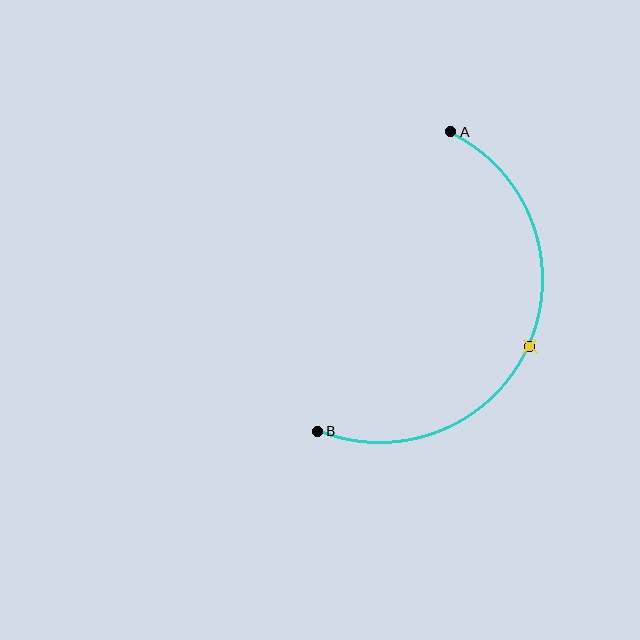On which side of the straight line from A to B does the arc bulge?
The arc bulges to the right of the straight line connecting A and B.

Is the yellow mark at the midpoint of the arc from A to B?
Yes. The yellow mark lies on the arc at equal arc-length from both A and B — it is the arc midpoint.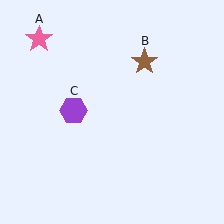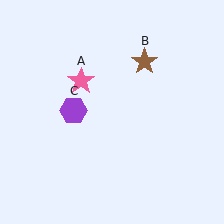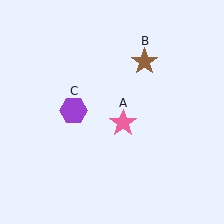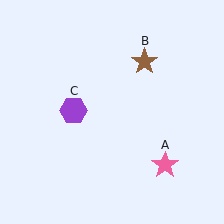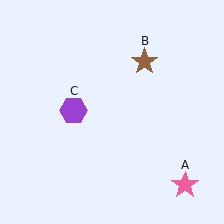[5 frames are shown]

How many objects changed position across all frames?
1 object changed position: pink star (object A).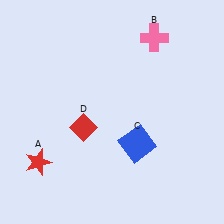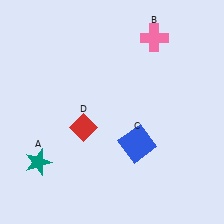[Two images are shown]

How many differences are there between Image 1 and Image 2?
There is 1 difference between the two images.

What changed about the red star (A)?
In Image 1, A is red. In Image 2, it changed to teal.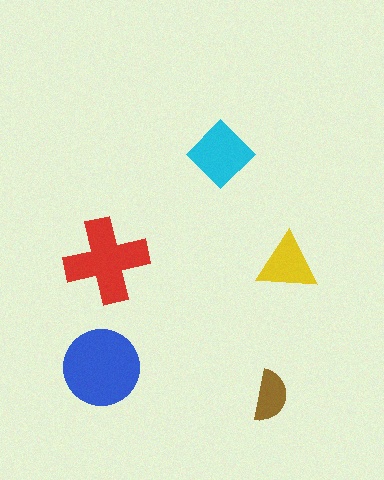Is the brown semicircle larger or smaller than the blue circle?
Smaller.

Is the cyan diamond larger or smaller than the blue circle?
Smaller.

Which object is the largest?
The blue circle.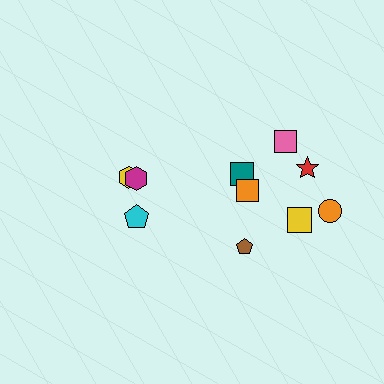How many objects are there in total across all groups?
There are 10 objects.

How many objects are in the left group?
There are 3 objects.